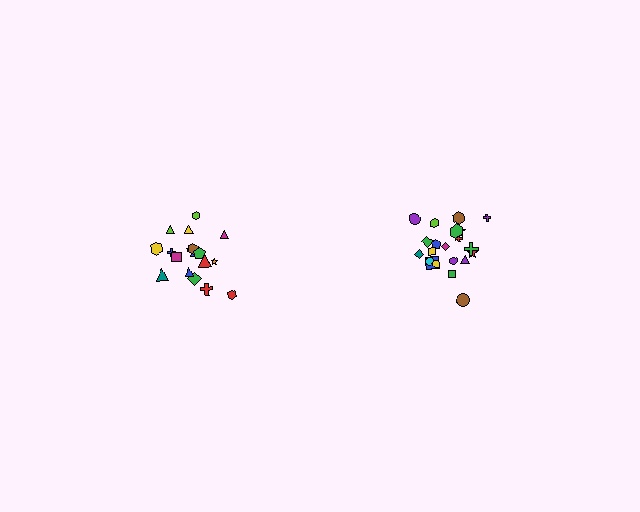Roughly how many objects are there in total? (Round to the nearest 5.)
Roughly 40 objects in total.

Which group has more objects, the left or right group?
The right group.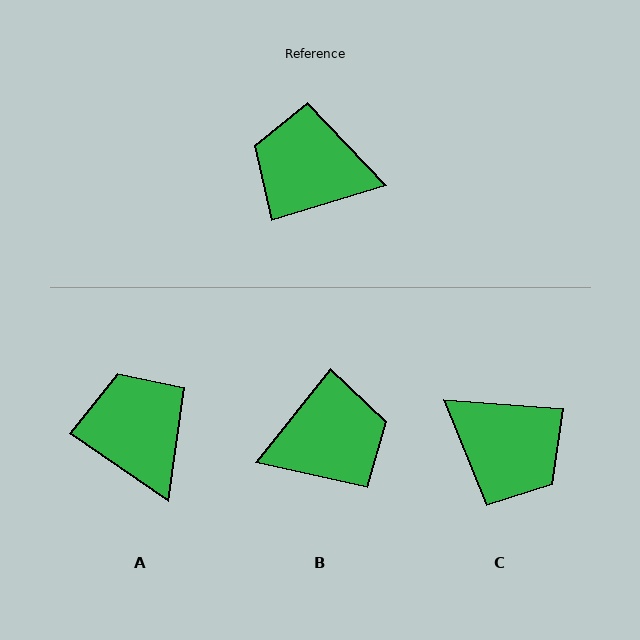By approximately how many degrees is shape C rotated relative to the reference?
Approximately 159 degrees counter-clockwise.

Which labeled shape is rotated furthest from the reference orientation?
C, about 159 degrees away.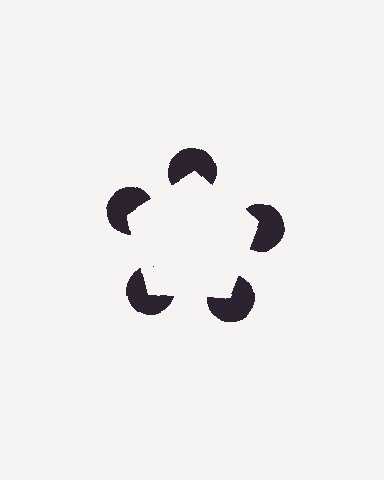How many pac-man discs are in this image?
There are 5 — one at each vertex of the illusory pentagon.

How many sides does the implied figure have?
5 sides.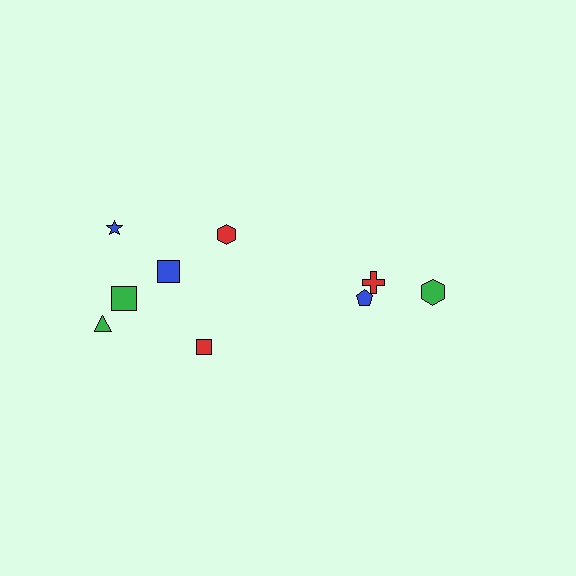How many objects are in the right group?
There are 3 objects.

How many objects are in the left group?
There are 6 objects.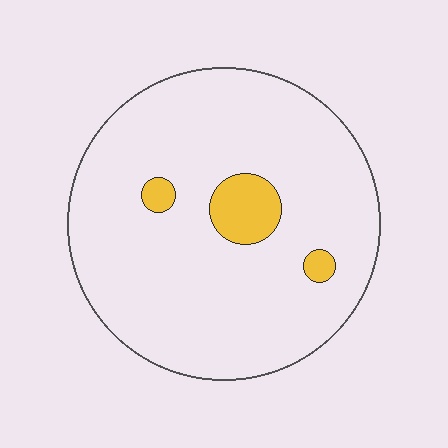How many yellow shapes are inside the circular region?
3.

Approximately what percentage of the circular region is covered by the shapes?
Approximately 10%.